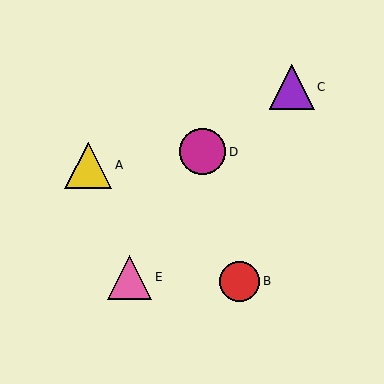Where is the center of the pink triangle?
The center of the pink triangle is at (130, 277).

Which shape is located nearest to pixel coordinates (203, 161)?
The magenta circle (labeled D) at (203, 152) is nearest to that location.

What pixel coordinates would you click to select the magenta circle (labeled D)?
Click at (203, 152) to select the magenta circle D.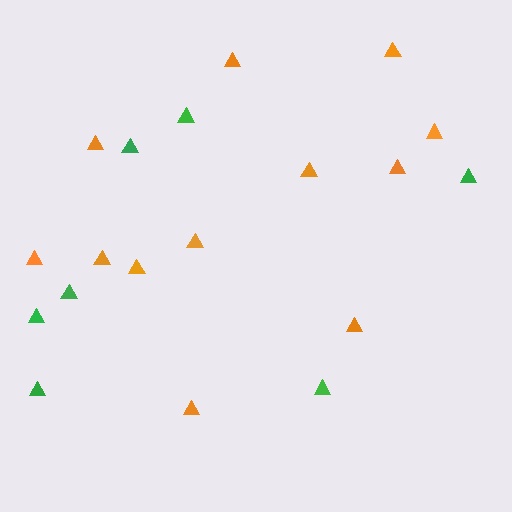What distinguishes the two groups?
There are 2 groups: one group of green triangles (7) and one group of orange triangles (12).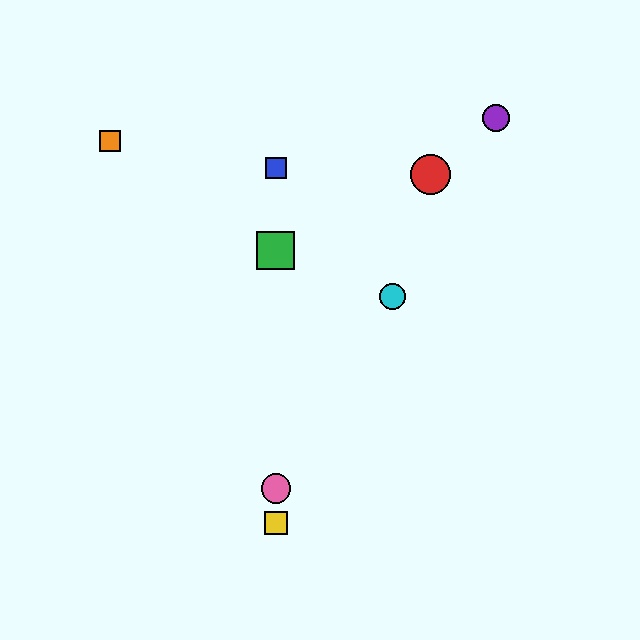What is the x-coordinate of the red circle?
The red circle is at x≈430.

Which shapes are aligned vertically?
The blue square, the green square, the yellow square, the pink circle are aligned vertically.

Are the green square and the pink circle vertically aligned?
Yes, both are at x≈276.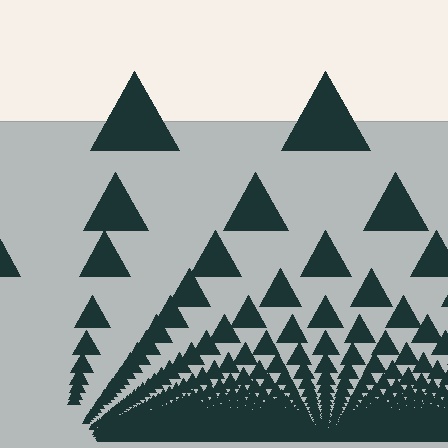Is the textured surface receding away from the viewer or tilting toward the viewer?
The surface appears to tilt toward the viewer. Texture elements get larger and sparser toward the top.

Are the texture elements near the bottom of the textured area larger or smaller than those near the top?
Smaller. The gradient is inverted — elements near the bottom are smaller and denser.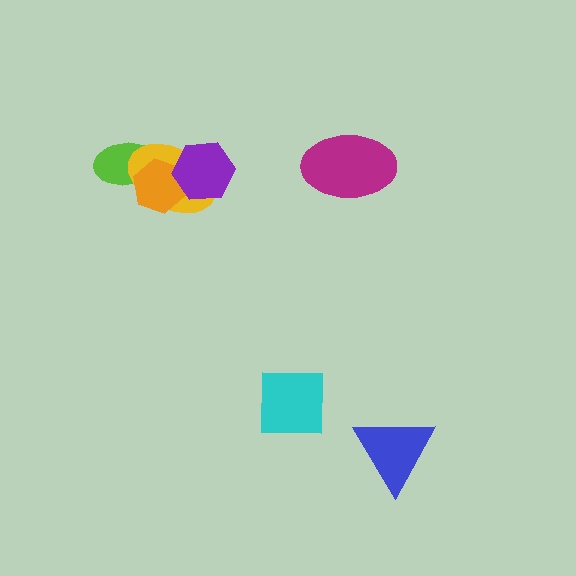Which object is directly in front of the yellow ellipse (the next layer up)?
The orange hexagon is directly in front of the yellow ellipse.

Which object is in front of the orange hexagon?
The purple hexagon is in front of the orange hexagon.